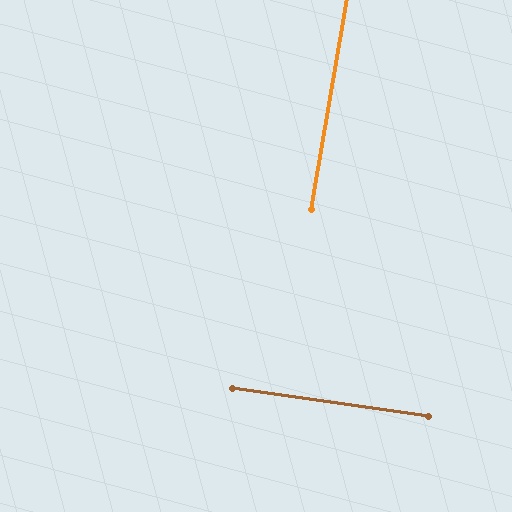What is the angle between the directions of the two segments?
Approximately 89 degrees.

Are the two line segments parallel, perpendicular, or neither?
Perpendicular — they meet at approximately 89°.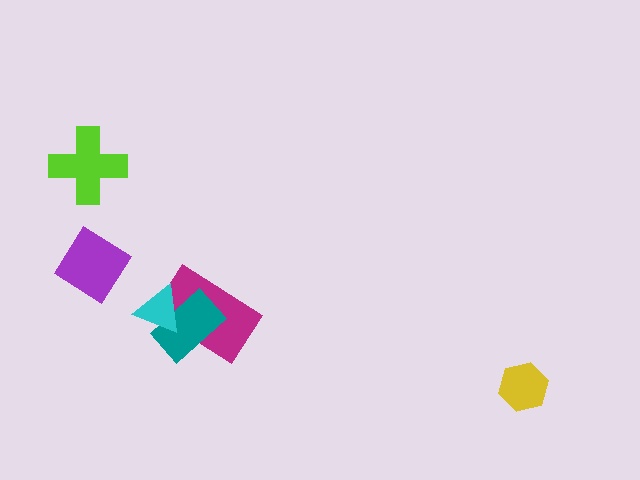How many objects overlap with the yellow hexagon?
0 objects overlap with the yellow hexagon.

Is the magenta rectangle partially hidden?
Yes, it is partially covered by another shape.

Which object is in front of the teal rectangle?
The cyan triangle is in front of the teal rectangle.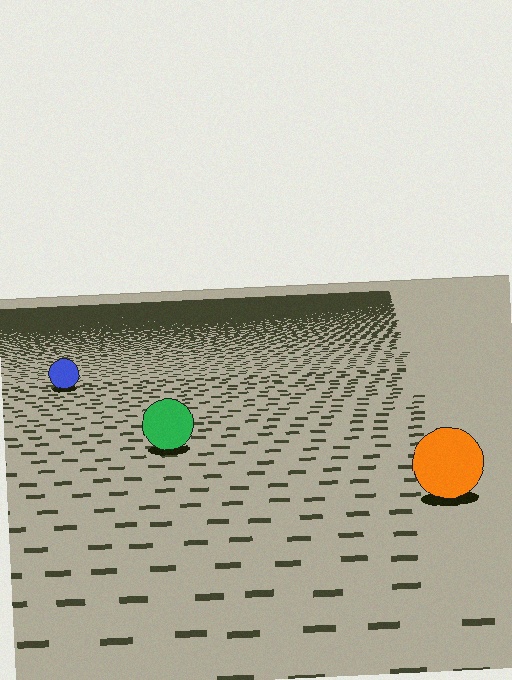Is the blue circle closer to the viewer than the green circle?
No. The green circle is closer — you can tell from the texture gradient: the ground texture is coarser near it.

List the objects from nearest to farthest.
From nearest to farthest: the orange circle, the green circle, the blue circle.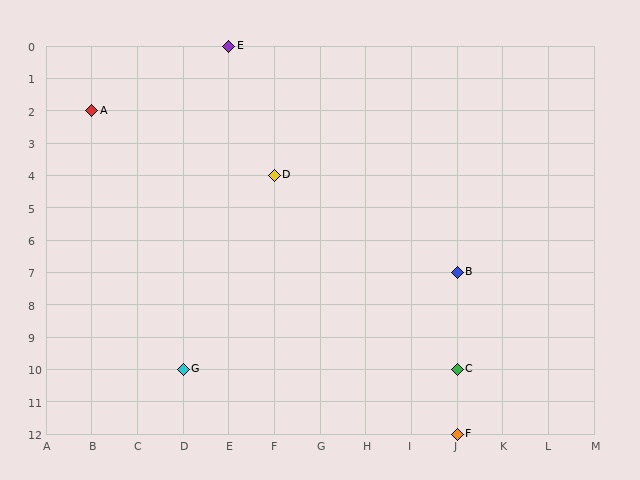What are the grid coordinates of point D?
Point D is at grid coordinates (F, 4).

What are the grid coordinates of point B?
Point B is at grid coordinates (J, 7).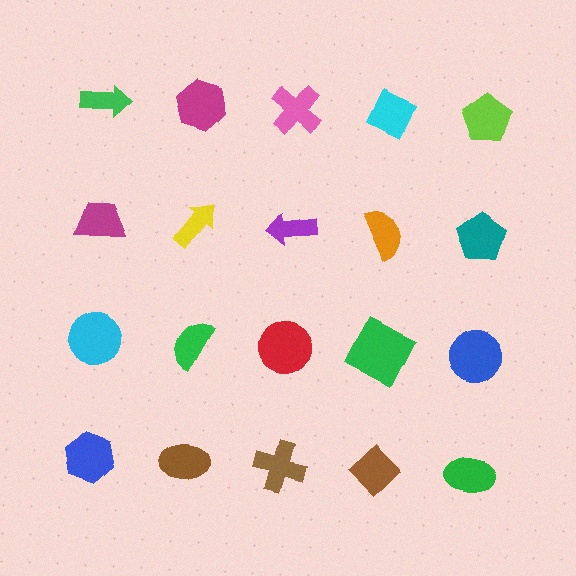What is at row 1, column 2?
A magenta hexagon.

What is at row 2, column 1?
A magenta trapezoid.